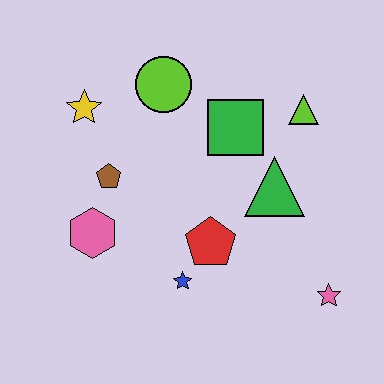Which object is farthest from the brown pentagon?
The pink star is farthest from the brown pentagon.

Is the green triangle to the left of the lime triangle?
Yes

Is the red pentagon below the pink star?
No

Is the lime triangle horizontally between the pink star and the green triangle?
Yes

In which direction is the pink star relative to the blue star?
The pink star is to the right of the blue star.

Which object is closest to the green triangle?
The green square is closest to the green triangle.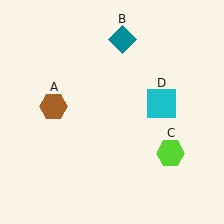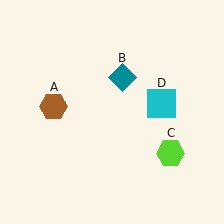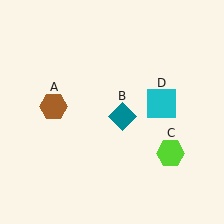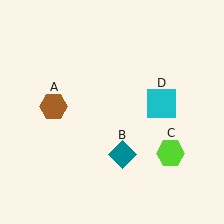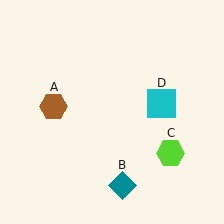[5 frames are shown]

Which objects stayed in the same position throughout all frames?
Brown hexagon (object A) and lime hexagon (object C) and cyan square (object D) remained stationary.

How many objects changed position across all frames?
1 object changed position: teal diamond (object B).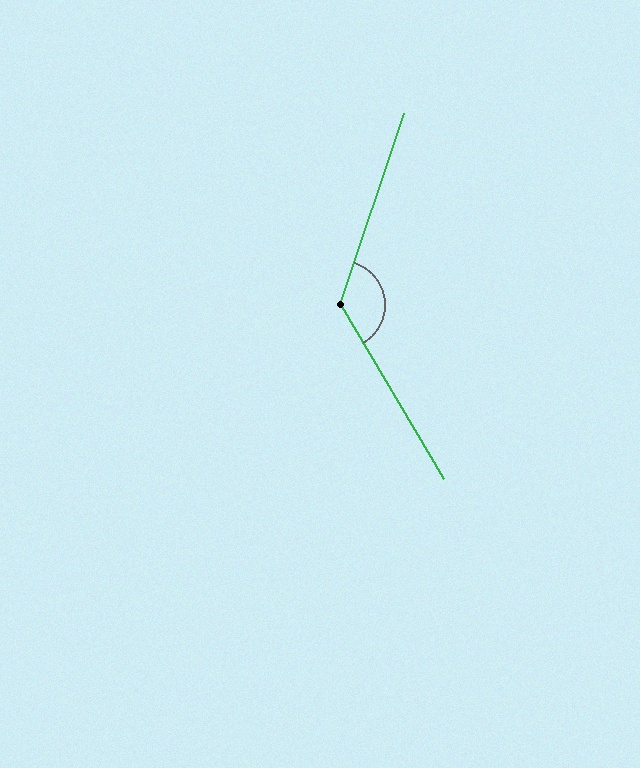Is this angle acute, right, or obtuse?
It is obtuse.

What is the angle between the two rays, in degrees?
Approximately 131 degrees.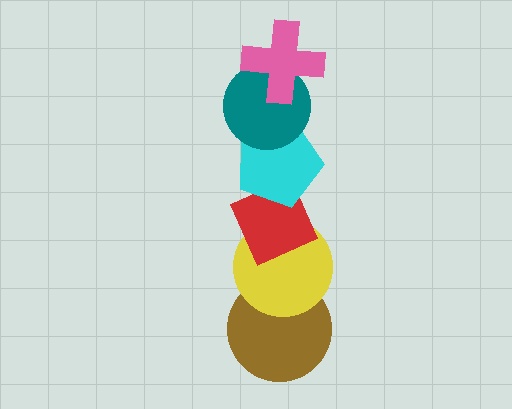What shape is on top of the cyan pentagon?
The teal circle is on top of the cyan pentagon.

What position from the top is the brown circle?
The brown circle is 6th from the top.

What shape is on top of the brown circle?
The yellow circle is on top of the brown circle.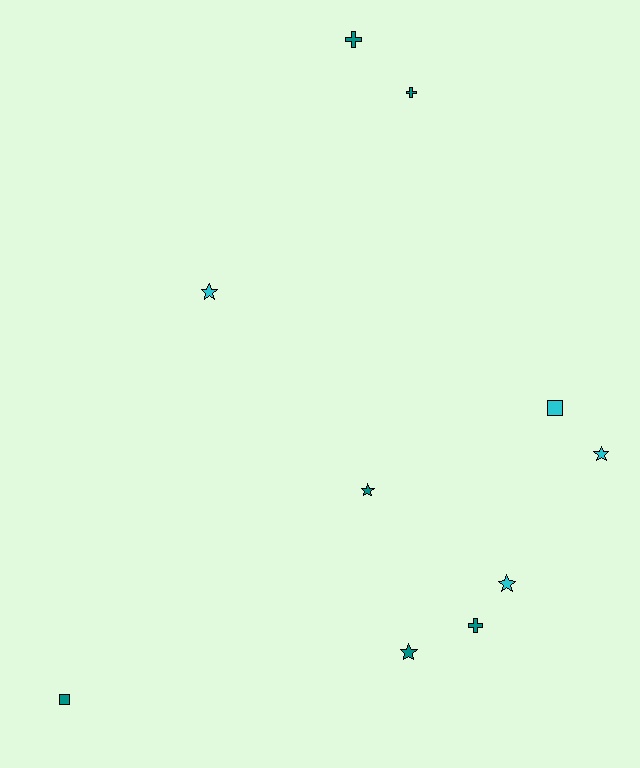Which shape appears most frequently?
Star, with 5 objects.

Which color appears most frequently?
Teal, with 6 objects.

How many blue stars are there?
There are no blue stars.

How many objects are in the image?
There are 10 objects.